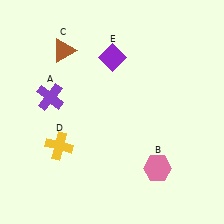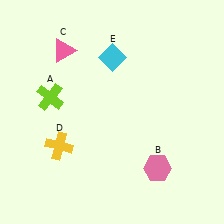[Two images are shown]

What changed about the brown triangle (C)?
In Image 1, C is brown. In Image 2, it changed to pink.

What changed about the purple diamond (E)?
In Image 1, E is purple. In Image 2, it changed to cyan.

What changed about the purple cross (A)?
In Image 1, A is purple. In Image 2, it changed to lime.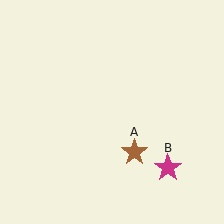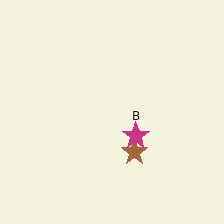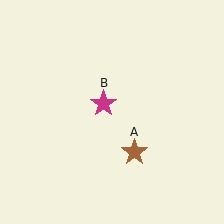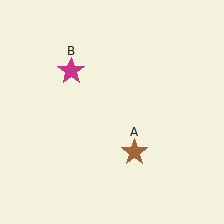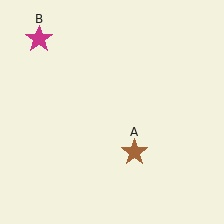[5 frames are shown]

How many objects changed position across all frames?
1 object changed position: magenta star (object B).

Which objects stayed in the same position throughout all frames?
Brown star (object A) remained stationary.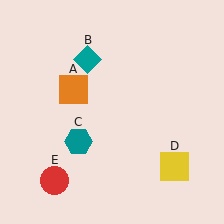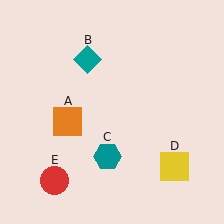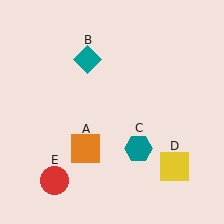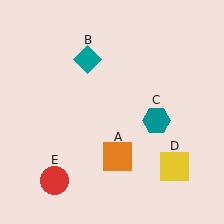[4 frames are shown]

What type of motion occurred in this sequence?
The orange square (object A), teal hexagon (object C) rotated counterclockwise around the center of the scene.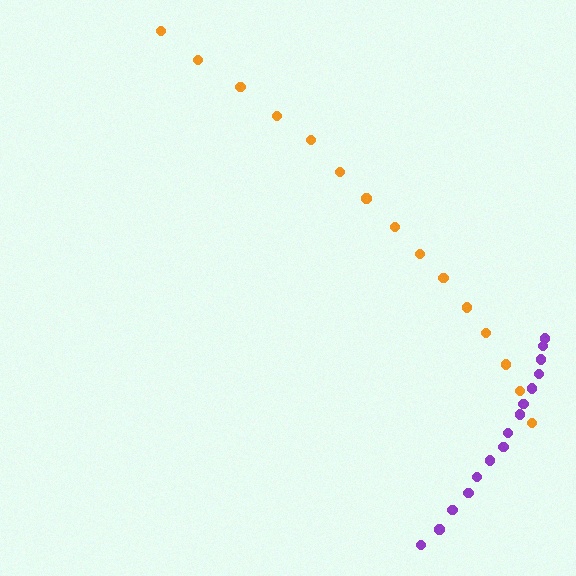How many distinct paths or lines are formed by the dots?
There are 2 distinct paths.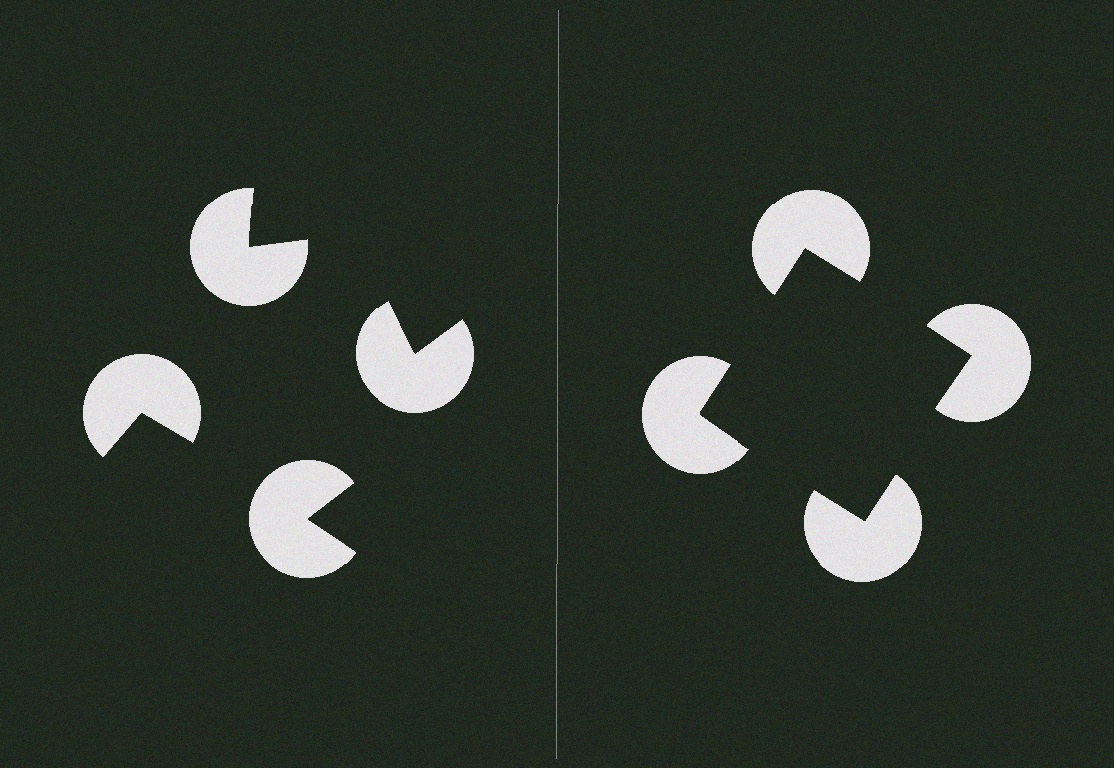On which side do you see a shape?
An illusory square appears on the right side. On the left side the wedge cuts are rotated, so no coherent shape forms.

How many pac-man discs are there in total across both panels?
8 — 4 on each side.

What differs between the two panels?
The pac-man discs are positioned identically on both sides; only the wedge orientations differ. On the right they align to a square; on the left they are misaligned.